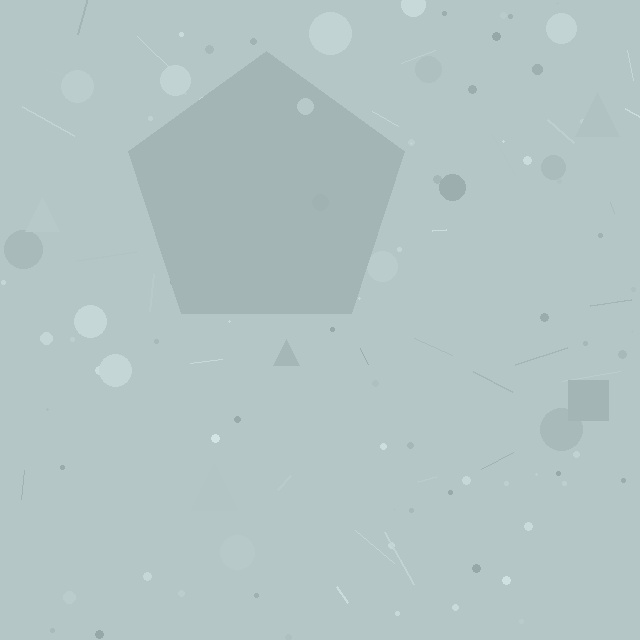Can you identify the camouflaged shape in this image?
The camouflaged shape is a pentagon.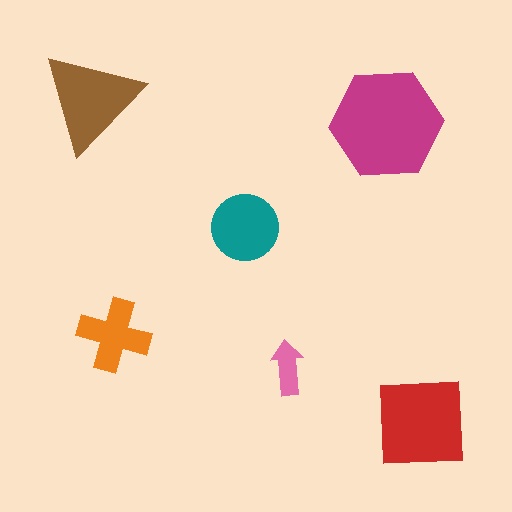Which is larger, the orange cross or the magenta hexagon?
The magenta hexagon.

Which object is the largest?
The magenta hexagon.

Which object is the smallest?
The pink arrow.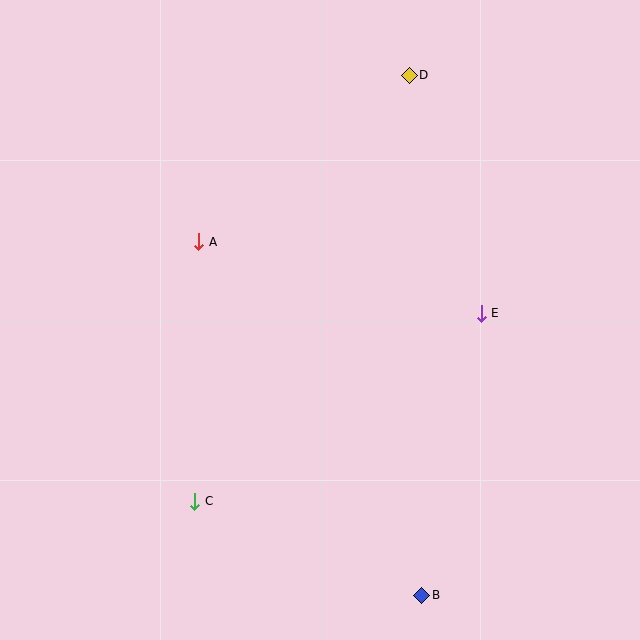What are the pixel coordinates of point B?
Point B is at (422, 595).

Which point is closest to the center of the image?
Point A at (199, 242) is closest to the center.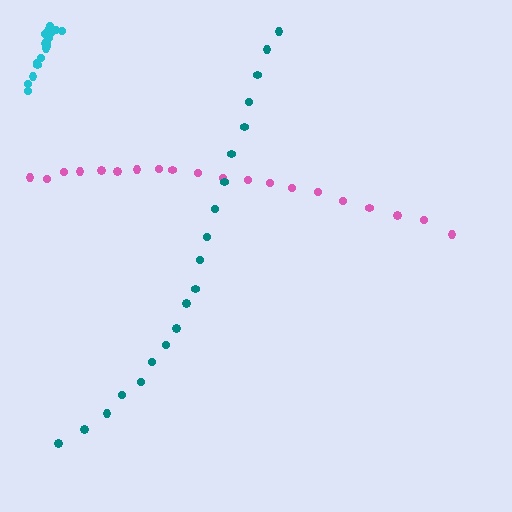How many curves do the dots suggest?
There are 3 distinct paths.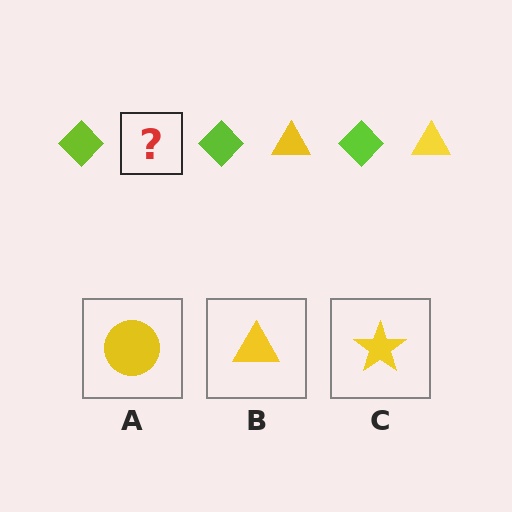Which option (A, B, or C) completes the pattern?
B.